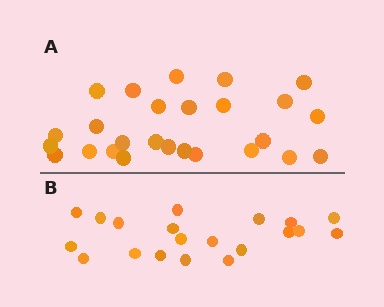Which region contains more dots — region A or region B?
Region A (the top region) has more dots.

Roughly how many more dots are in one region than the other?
Region A has about 6 more dots than region B.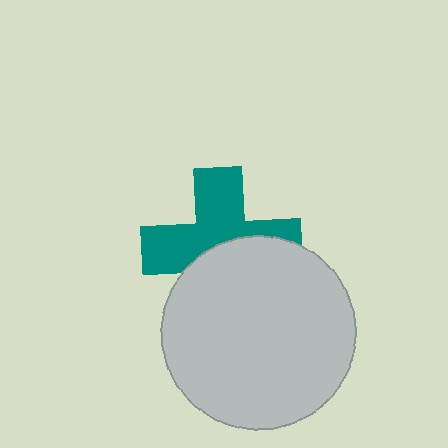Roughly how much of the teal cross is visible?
About half of it is visible (roughly 56%).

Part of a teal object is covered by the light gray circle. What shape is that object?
It is a cross.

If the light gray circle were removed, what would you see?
You would see the complete teal cross.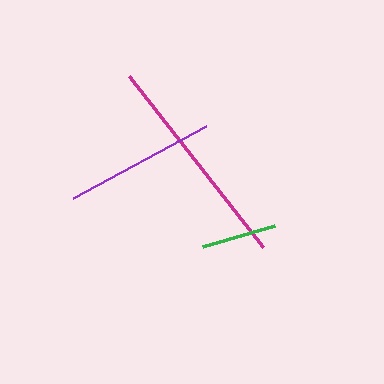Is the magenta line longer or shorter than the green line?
The magenta line is longer than the green line.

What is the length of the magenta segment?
The magenta segment is approximately 217 pixels long.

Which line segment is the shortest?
The green line is the shortest at approximately 75 pixels.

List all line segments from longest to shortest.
From longest to shortest: magenta, purple, green.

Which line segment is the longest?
The magenta line is the longest at approximately 217 pixels.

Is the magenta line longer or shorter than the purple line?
The magenta line is longer than the purple line.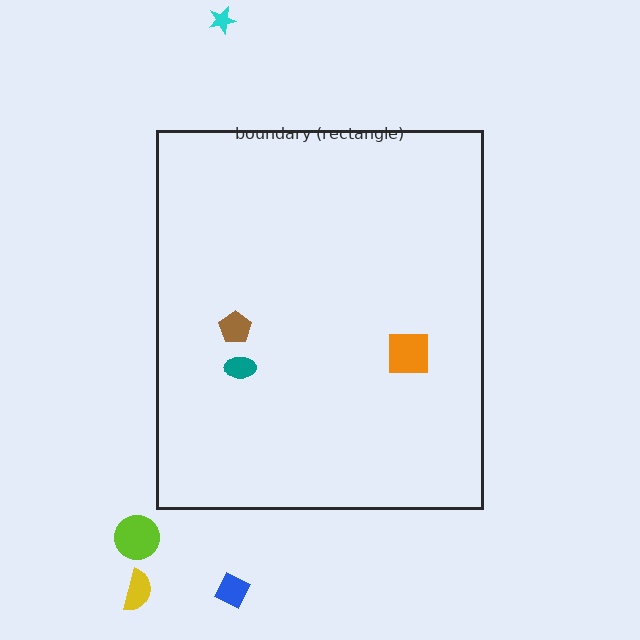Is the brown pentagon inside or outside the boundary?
Inside.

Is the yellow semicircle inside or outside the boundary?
Outside.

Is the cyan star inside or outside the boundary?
Outside.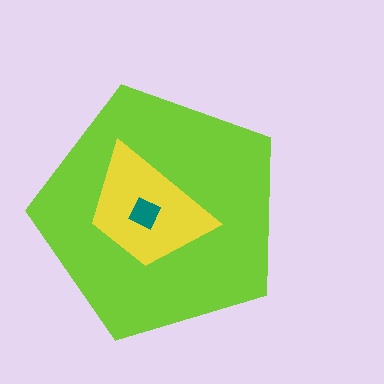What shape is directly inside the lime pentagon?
The yellow trapezoid.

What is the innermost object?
The teal diamond.